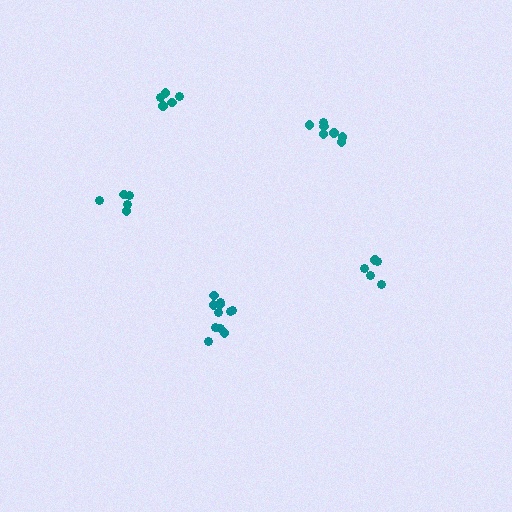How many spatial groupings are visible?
There are 5 spatial groupings.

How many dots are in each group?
Group 1: 5 dots, Group 2: 7 dots, Group 3: 6 dots, Group 4: 5 dots, Group 5: 11 dots (34 total).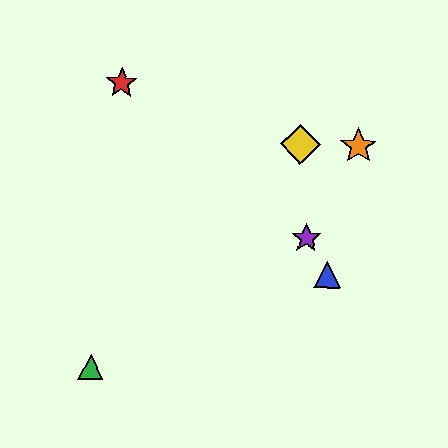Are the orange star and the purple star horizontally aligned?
No, the orange star is at y≈146 and the purple star is at y≈238.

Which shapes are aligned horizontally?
The yellow diamond, the orange star are aligned horizontally.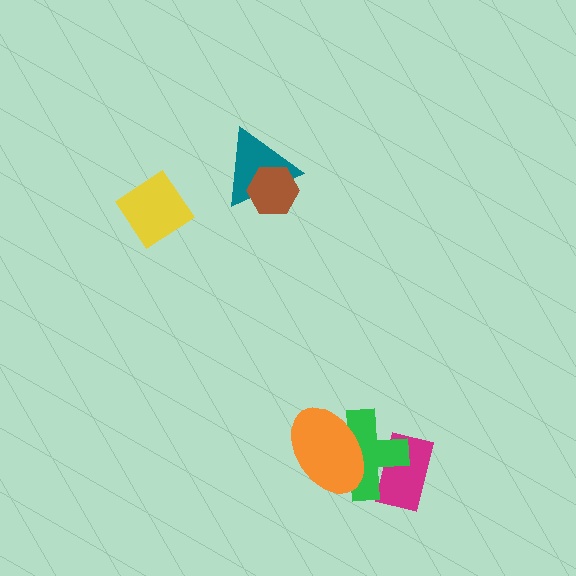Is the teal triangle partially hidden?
Yes, it is partially covered by another shape.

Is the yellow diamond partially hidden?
No, no other shape covers it.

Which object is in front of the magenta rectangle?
The green cross is in front of the magenta rectangle.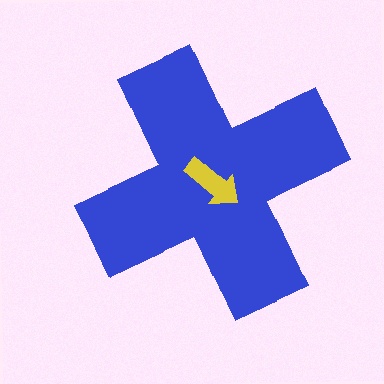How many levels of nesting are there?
2.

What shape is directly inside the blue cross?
The yellow arrow.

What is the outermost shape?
The blue cross.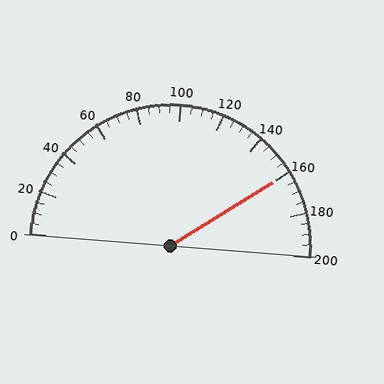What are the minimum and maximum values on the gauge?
The gauge ranges from 0 to 200.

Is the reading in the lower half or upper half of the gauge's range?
The reading is in the upper half of the range (0 to 200).